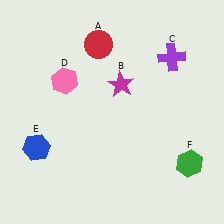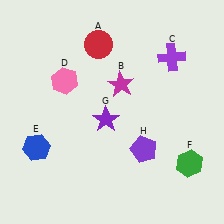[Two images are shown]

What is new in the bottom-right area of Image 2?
A purple pentagon (H) was added in the bottom-right area of Image 2.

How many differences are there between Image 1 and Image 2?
There are 2 differences between the two images.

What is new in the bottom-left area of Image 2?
A purple star (G) was added in the bottom-left area of Image 2.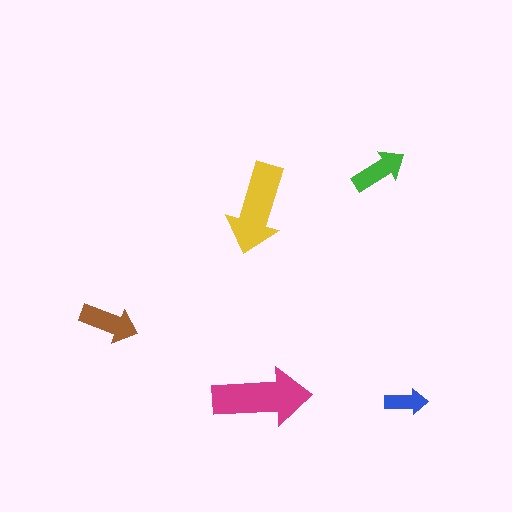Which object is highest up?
The green arrow is topmost.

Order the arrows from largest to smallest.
the magenta one, the yellow one, the brown one, the green one, the blue one.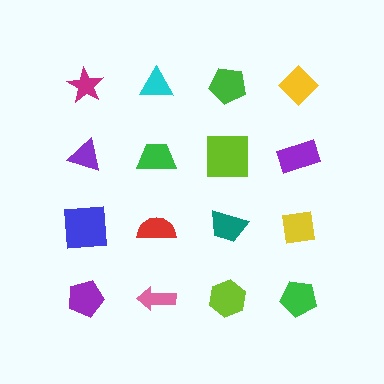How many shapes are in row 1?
4 shapes.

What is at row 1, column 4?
A yellow diamond.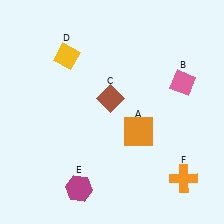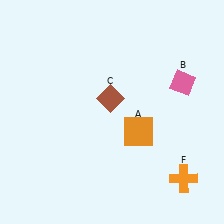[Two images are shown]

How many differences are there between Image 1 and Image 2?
There are 2 differences between the two images.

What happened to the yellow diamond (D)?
The yellow diamond (D) was removed in Image 2. It was in the top-left area of Image 1.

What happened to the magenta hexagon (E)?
The magenta hexagon (E) was removed in Image 2. It was in the bottom-left area of Image 1.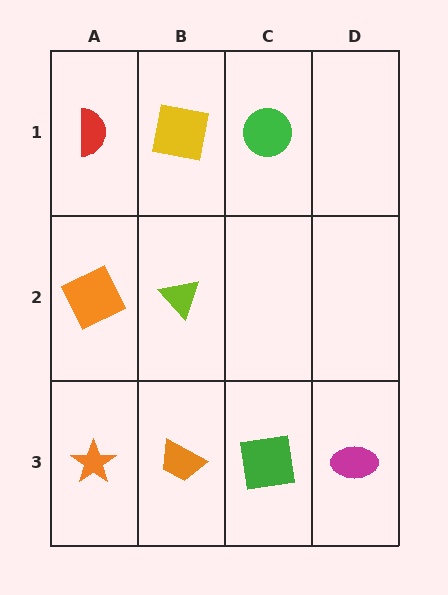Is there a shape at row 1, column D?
No, that cell is empty.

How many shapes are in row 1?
3 shapes.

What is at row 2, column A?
An orange square.